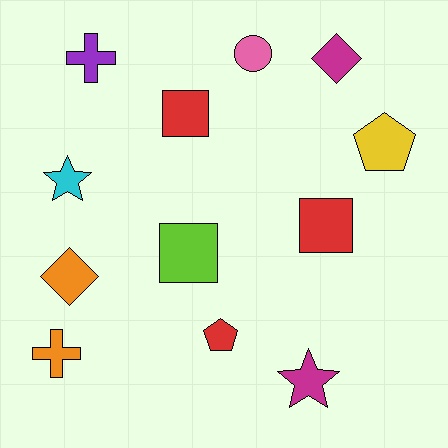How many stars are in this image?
There are 2 stars.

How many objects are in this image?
There are 12 objects.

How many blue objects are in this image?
There are no blue objects.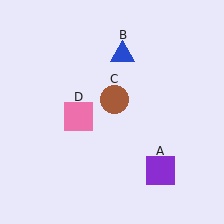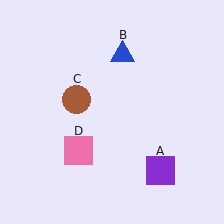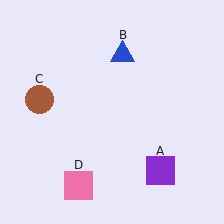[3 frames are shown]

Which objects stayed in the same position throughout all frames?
Purple square (object A) and blue triangle (object B) remained stationary.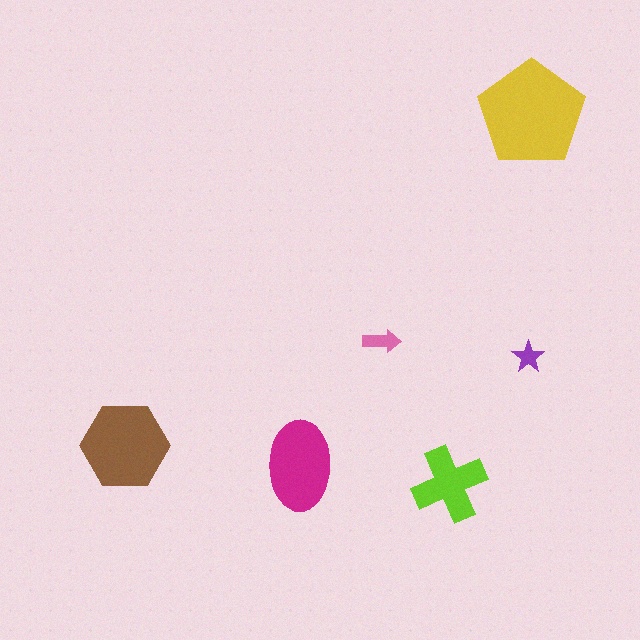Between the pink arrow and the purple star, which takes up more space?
The pink arrow.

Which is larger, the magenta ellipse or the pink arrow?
The magenta ellipse.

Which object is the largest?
The yellow pentagon.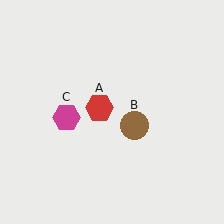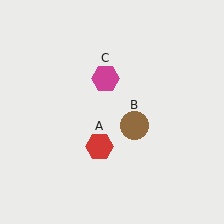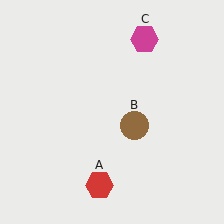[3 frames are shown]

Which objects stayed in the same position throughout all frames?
Brown circle (object B) remained stationary.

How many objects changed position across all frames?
2 objects changed position: red hexagon (object A), magenta hexagon (object C).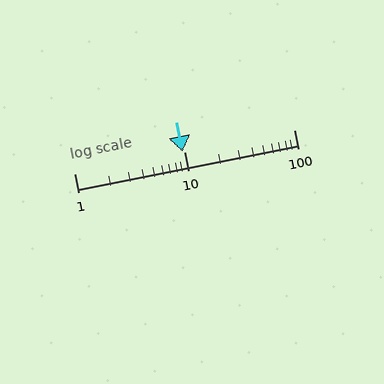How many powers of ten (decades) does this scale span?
The scale spans 2 decades, from 1 to 100.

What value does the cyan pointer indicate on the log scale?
The pointer indicates approximately 9.6.